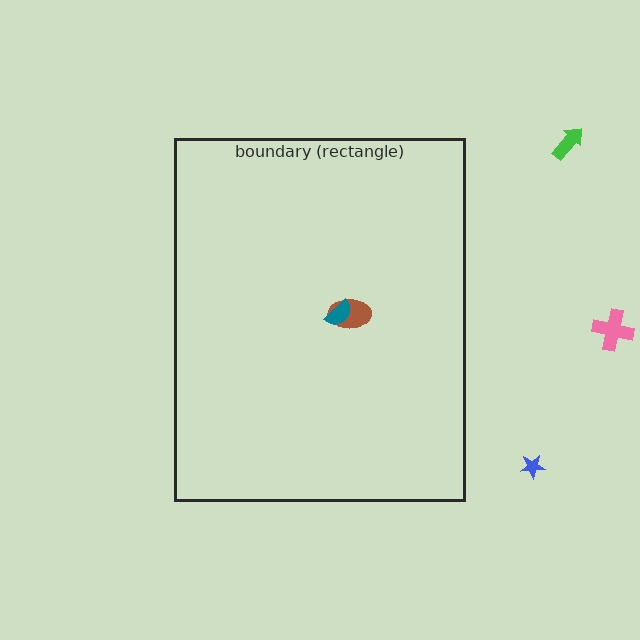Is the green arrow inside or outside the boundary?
Outside.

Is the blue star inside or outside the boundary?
Outside.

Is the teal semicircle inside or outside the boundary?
Inside.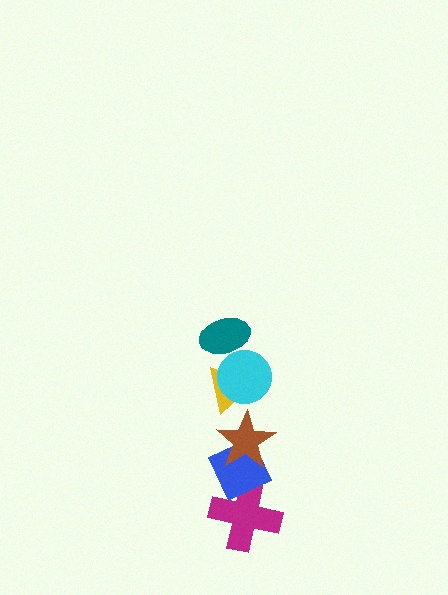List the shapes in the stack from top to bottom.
From top to bottom: the teal ellipse, the cyan circle, the yellow triangle, the brown star, the blue diamond, the magenta cross.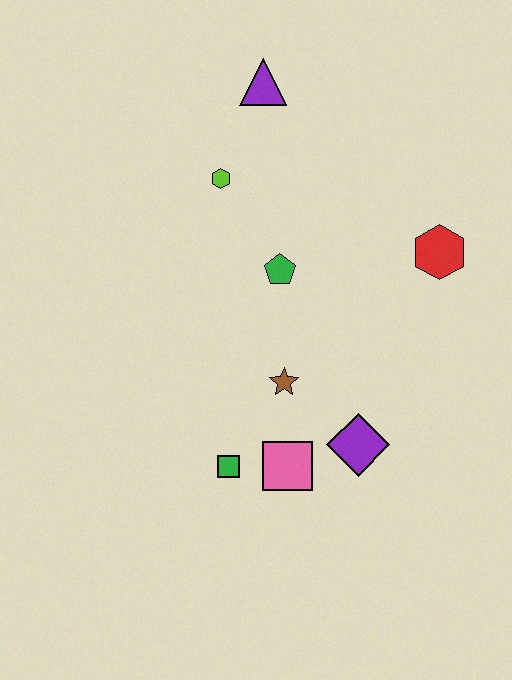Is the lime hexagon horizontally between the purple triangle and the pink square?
No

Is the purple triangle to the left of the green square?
No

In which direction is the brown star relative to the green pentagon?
The brown star is below the green pentagon.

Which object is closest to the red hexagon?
The green pentagon is closest to the red hexagon.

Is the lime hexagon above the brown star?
Yes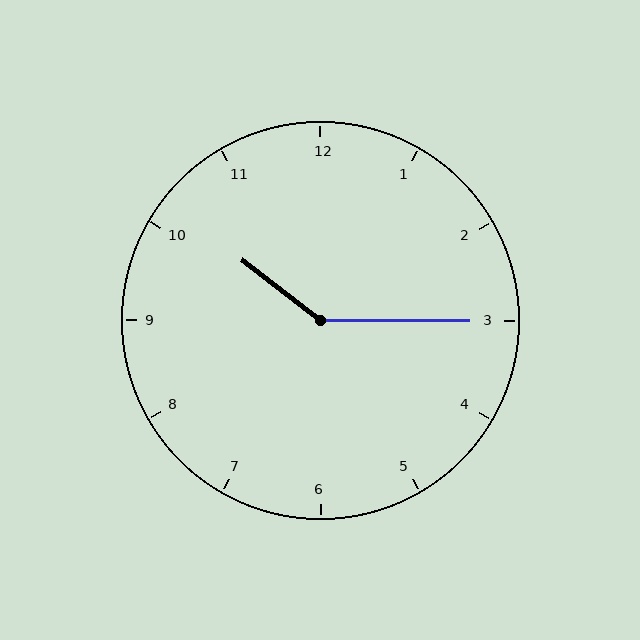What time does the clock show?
10:15.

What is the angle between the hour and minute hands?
Approximately 142 degrees.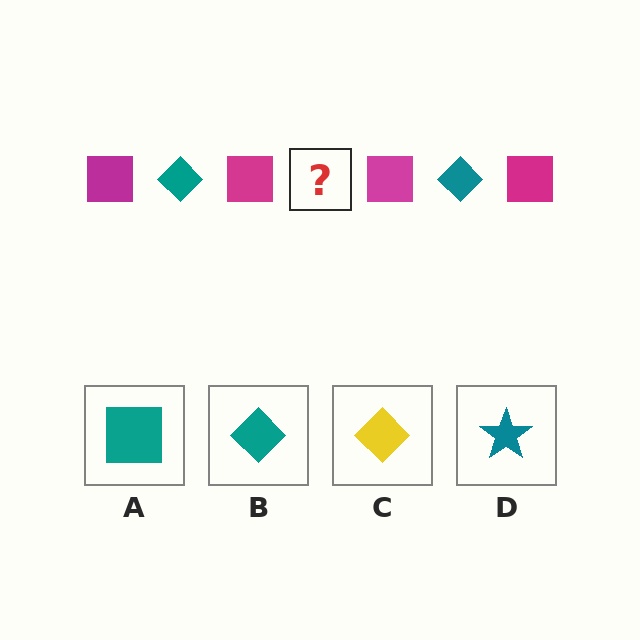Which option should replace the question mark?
Option B.